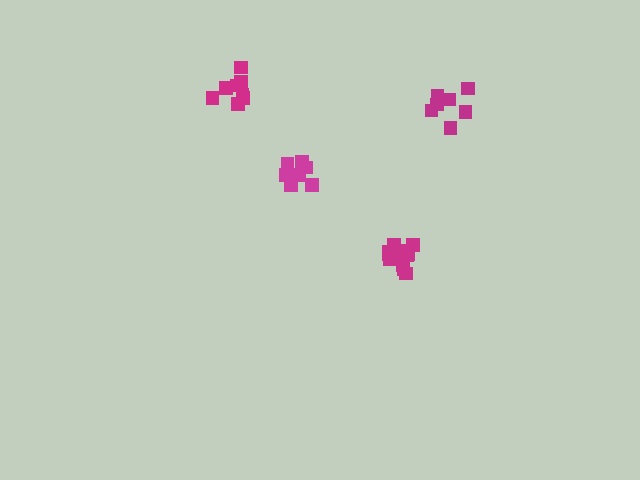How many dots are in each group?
Group 1: 12 dots, Group 2: 7 dots, Group 3: 8 dots, Group 4: 7 dots (34 total).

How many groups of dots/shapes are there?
There are 4 groups.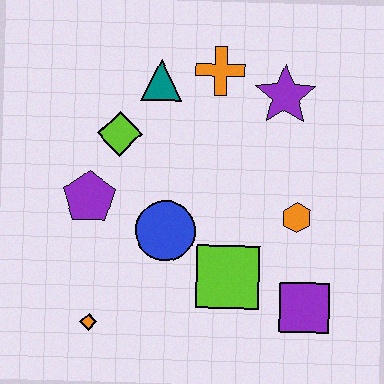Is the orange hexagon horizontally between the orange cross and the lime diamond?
No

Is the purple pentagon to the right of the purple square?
No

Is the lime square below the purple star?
Yes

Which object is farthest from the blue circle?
The purple star is farthest from the blue circle.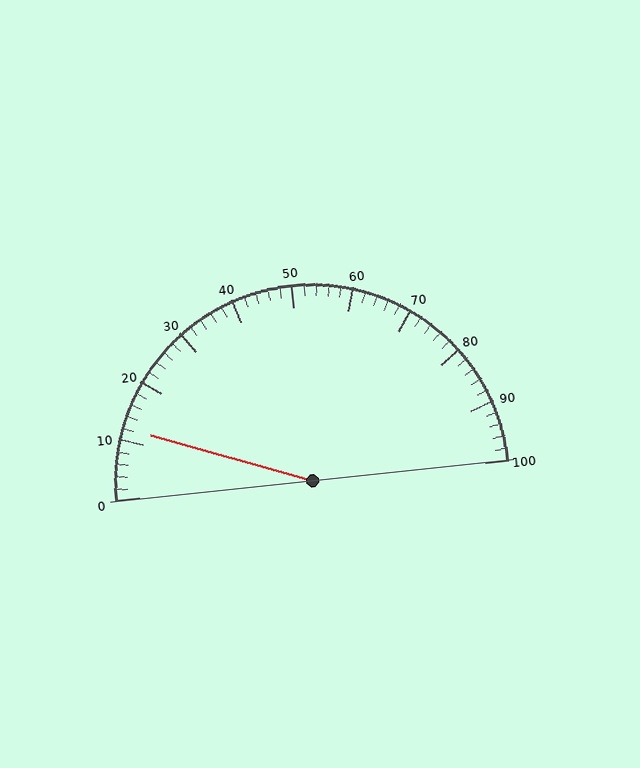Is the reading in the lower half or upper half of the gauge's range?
The reading is in the lower half of the range (0 to 100).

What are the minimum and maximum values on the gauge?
The gauge ranges from 0 to 100.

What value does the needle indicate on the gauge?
The needle indicates approximately 12.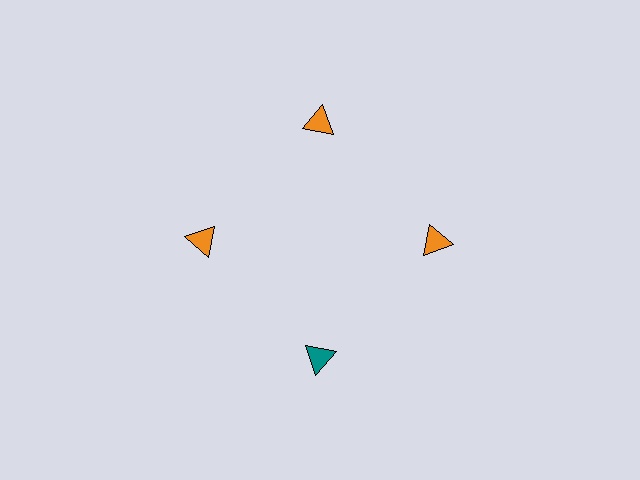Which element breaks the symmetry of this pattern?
The teal triangle at roughly the 6 o'clock position breaks the symmetry. All other shapes are orange triangles.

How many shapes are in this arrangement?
There are 4 shapes arranged in a ring pattern.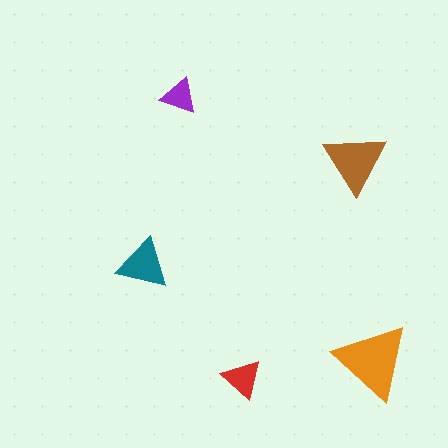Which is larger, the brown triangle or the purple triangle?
The brown one.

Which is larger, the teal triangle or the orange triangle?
The orange one.